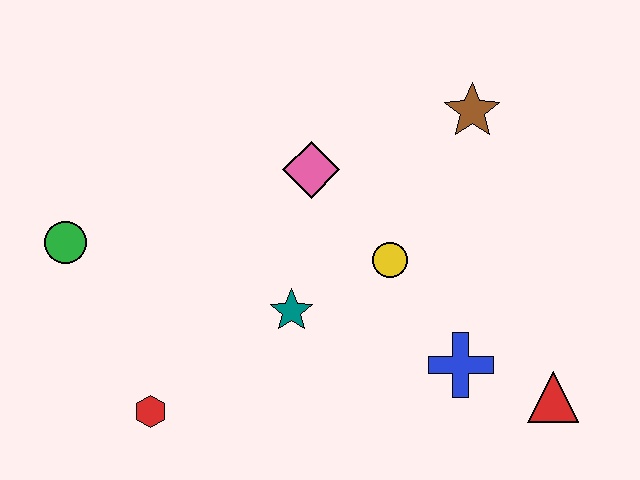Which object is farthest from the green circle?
The red triangle is farthest from the green circle.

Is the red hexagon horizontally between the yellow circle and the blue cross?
No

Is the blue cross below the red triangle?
No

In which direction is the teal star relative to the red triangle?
The teal star is to the left of the red triangle.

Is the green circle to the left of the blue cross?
Yes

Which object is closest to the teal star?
The yellow circle is closest to the teal star.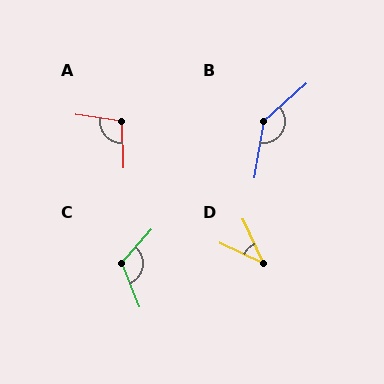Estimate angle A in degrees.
Approximately 101 degrees.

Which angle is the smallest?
D, at approximately 40 degrees.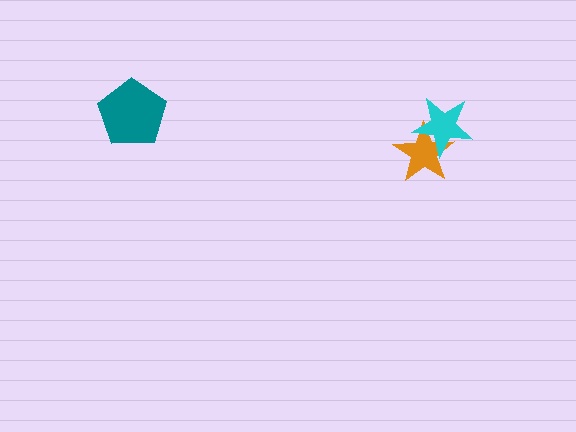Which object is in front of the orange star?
The cyan star is in front of the orange star.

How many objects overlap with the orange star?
1 object overlaps with the orange star.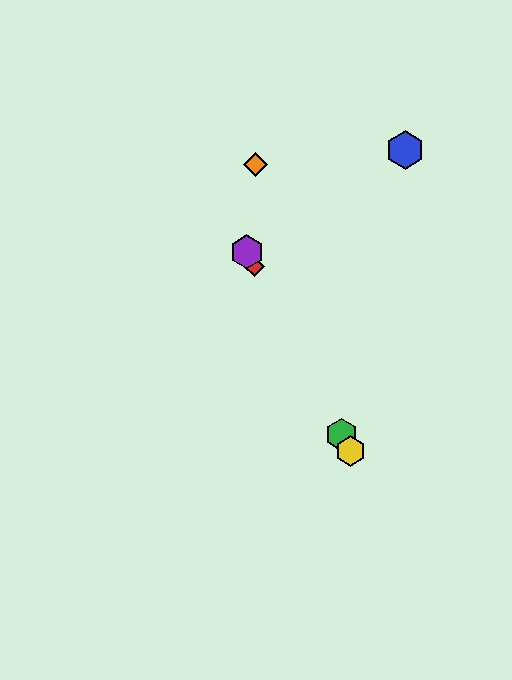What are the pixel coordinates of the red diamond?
The red diamond is at (254, 266).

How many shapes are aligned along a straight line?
4 shapes (the red diamond, the green hexagon, the yellow hexagon, the purple hexagon) are aligned along a straight line.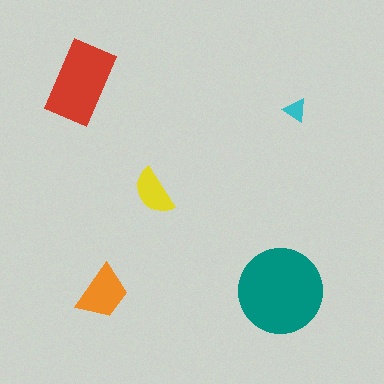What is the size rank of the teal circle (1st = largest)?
1st.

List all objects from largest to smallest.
The teal circle, the red rectangle, the orange trapezoid, the yellow semicircle, the cyan triangle.